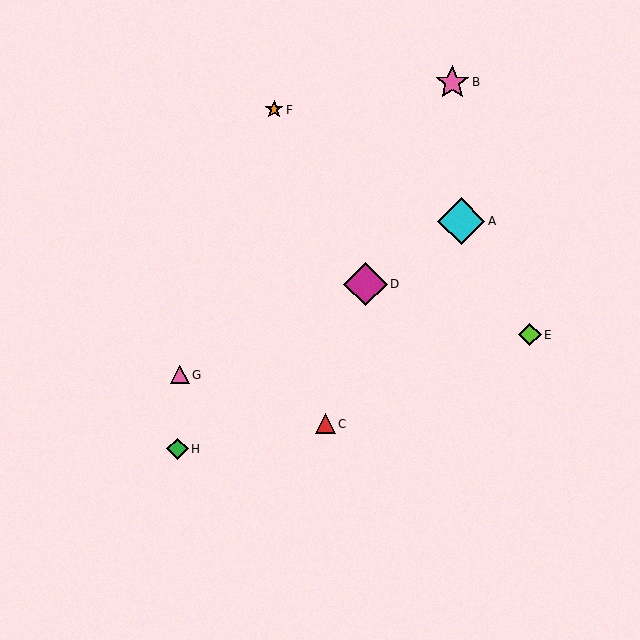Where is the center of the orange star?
The center of the orange star is at (274, 110).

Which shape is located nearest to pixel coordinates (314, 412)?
The red triangle (labeled C) at (325, 424) is nearest to that location.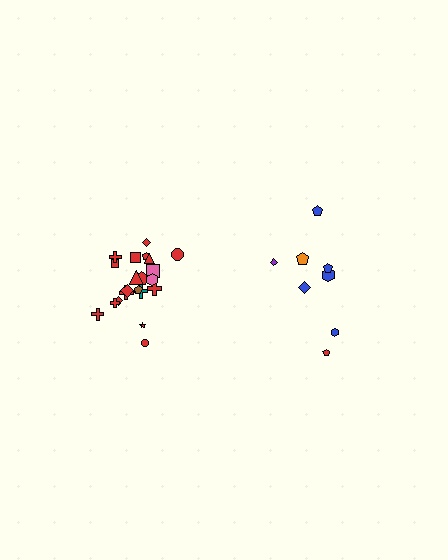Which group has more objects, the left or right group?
The left group.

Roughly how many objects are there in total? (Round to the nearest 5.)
Roughly 30 objects in total.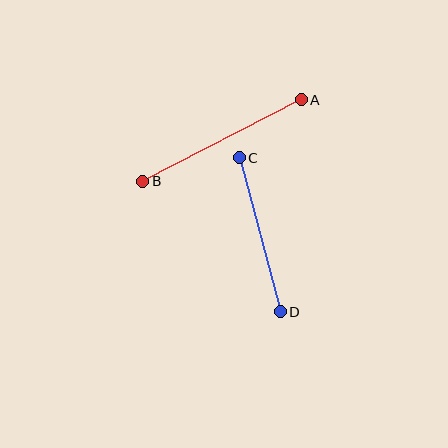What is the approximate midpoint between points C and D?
The midpoint is at approximately (260, 235) pixels.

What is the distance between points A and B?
The distance is approximately 178 pixels.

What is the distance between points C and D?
The distance is approximately 159 pixels.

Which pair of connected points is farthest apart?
Points A and B are farthest apart.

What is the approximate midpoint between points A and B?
The midpoint is at approximately (222, 141) pixels.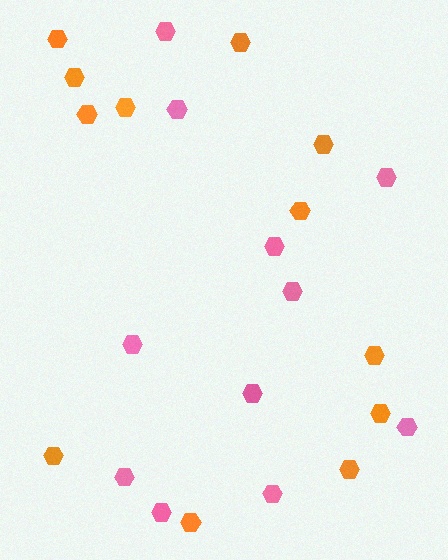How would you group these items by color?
There are 2 groups: one group of orange hexagons (12) and one group of pink hexagons (11).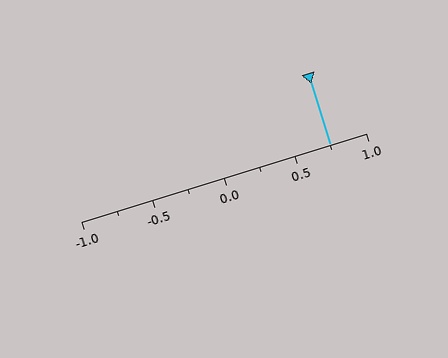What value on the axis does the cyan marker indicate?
The marker indicates approximately 0.75.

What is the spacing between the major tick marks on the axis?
The major ticks are spaced 0.5 apart.